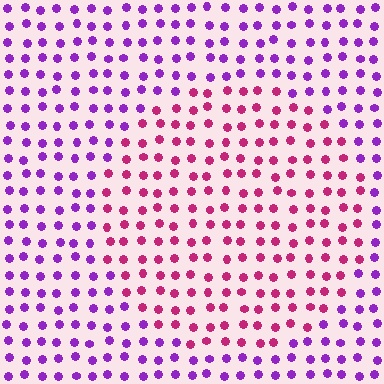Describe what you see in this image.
The image is filled with small purple elements in a uniform arrangement. A circle-shaped region is visible where the elements are tinted to a slightly different hue, forming a subtle color boundary.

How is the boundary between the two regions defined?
The boundary is defined purely by a slight shift in hue (about 47 degrees). Spacing, size, and orientation are identical on both sides.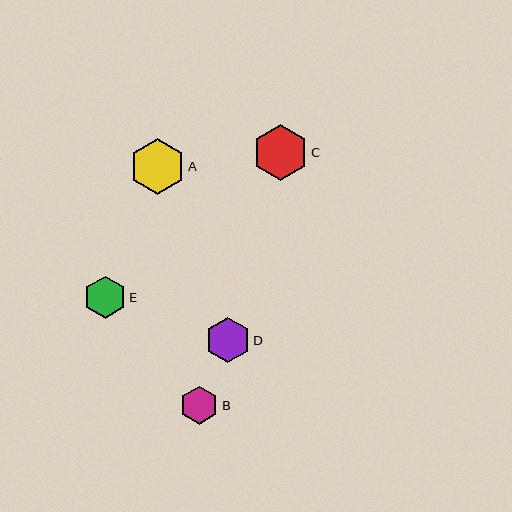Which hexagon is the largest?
Hexagon A is the largest with a size of approximately 56 pixels.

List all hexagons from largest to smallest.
From largest to smallest: A, C, D, E, B.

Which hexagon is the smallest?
Hexagon B is the smallest with a size of approximately 38 pixels.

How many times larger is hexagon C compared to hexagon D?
Hexagon C is approximately 1.2 times the size of hexagon D.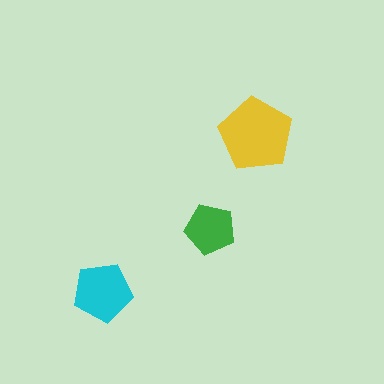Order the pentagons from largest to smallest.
the yellow one, the cyan one, the green one.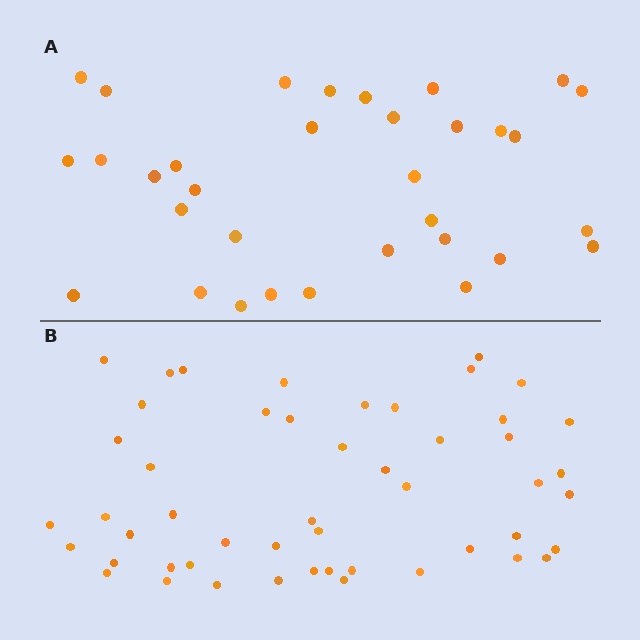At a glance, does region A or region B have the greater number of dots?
Region B (the bottom region) has more dots.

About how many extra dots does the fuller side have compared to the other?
Region B has approximately 15 more dots than region A.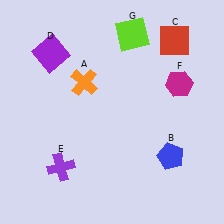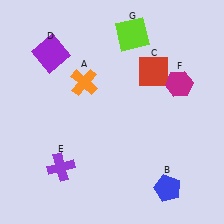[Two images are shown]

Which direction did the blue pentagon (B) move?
The blue pentagon (B) moved down.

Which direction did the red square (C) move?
The red square (C) moved down.